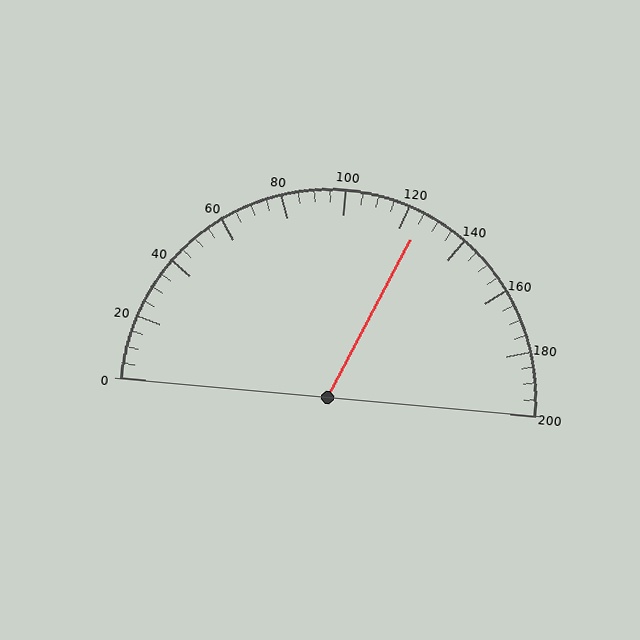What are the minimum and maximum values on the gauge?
The gauge ranges from 0 to 200.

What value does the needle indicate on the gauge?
The needle indicates approximately 125.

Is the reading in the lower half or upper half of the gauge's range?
The reading is in the upper half of the range (0 to 200).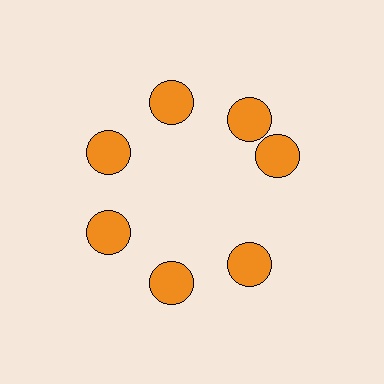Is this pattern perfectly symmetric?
No. The 7 orange circles are arranged in a ring, but one element near the 3 o'clock position is rotated out of alignment along the ring, breaking the 7-fold rotational symmetry.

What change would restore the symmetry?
The symmetry would be restored by rotating it back into even spacing with its neighbors so that all 7 circles sit at equal angles and equal distance from the center.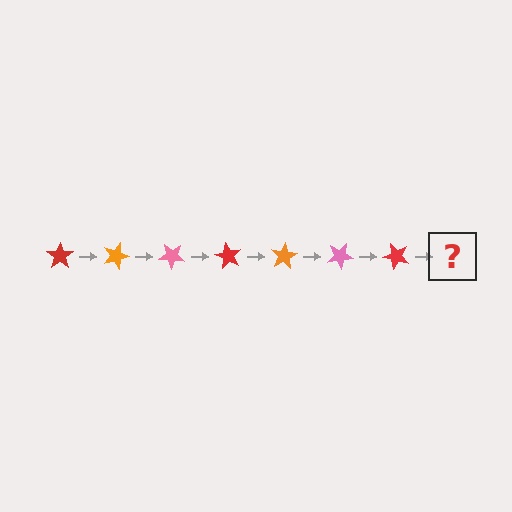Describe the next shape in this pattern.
It should be an orange star, rotated 140 degrees from the start.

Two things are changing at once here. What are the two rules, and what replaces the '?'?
The two rules are that it rotates 20 degrees each step and the color cycles through red, orange, and pink. The '?' should be an orange star, rotated 140 degrees from the start.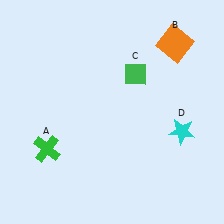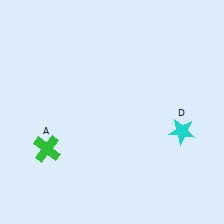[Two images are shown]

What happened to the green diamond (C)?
The green diamond (C) was removed in Image 2. It was in the top-right area of Image 1.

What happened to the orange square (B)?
The orange square (B) was removed in Image 2. It was in the top-right area of Image 1.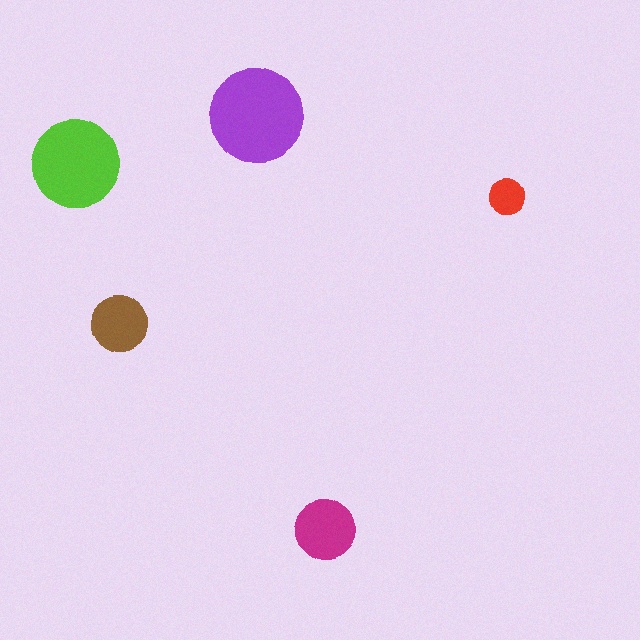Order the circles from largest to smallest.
the purple one, the lime one, the magenta one, the brown one, the red one.